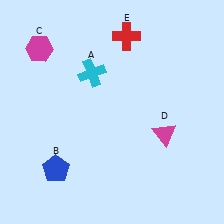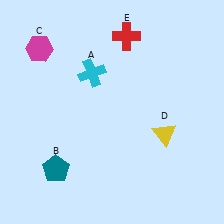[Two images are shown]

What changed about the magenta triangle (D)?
In Image 1, D is magenta. In Image 2, it changed to yellow.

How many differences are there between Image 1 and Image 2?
There are 2 differences between the two images.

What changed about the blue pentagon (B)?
In Image 1, B is blue. In Image 2, it changed to teal.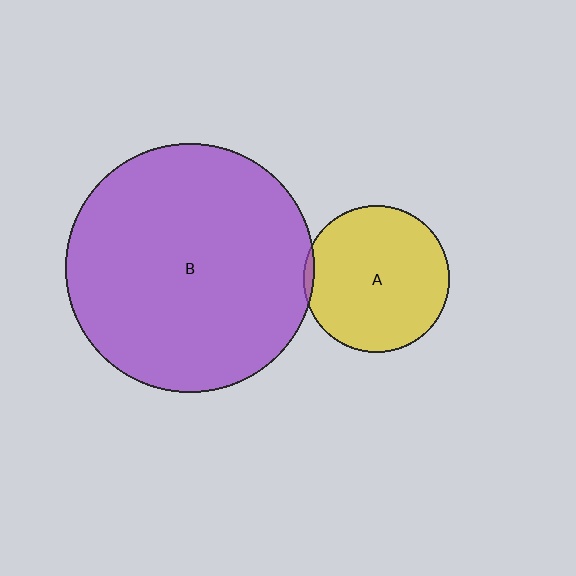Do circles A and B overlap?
Yes.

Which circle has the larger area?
Circle B (purple).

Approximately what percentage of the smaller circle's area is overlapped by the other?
Approximately 5%.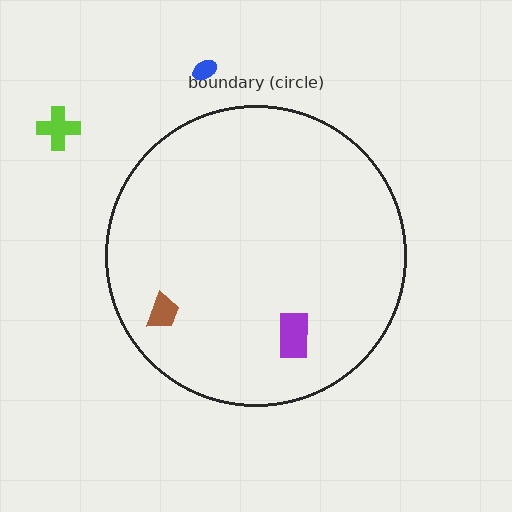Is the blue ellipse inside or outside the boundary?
Outside.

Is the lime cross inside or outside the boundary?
Outside.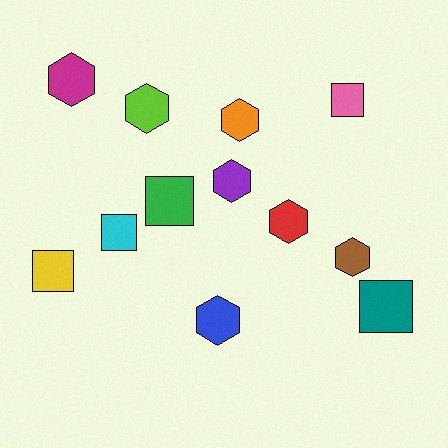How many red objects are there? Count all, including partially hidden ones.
There is 1 red object.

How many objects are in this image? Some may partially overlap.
There are 12 objects.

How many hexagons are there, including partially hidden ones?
There are 7 hexagons.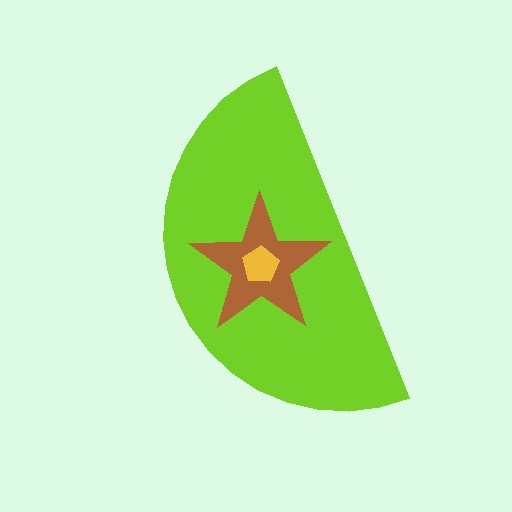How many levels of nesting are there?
3.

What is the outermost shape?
The lime semicircle.